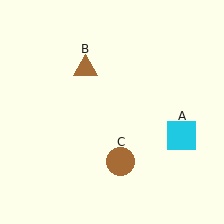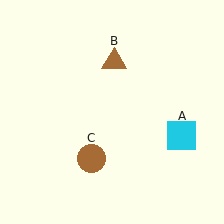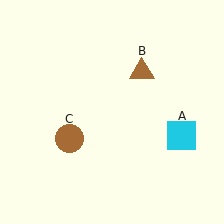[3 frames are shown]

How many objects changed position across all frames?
2 objects changed position: brown triangle (object B), brown circle (object C).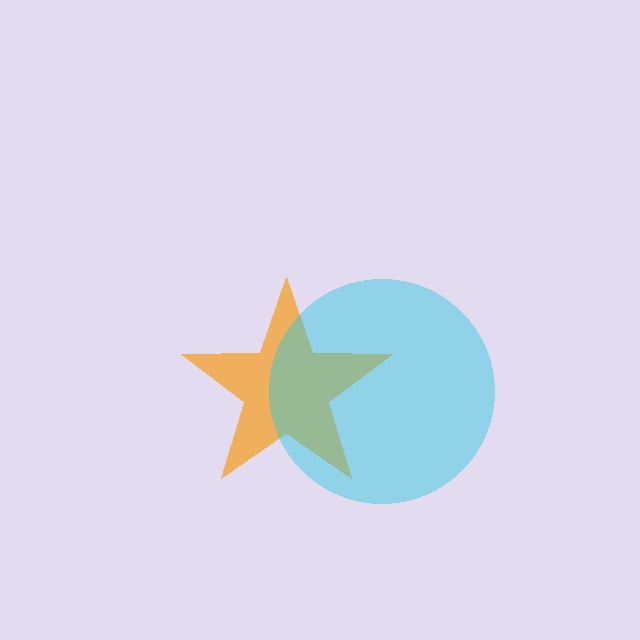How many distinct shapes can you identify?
There are 2 distinct shapes: an orange star, a cyan circle.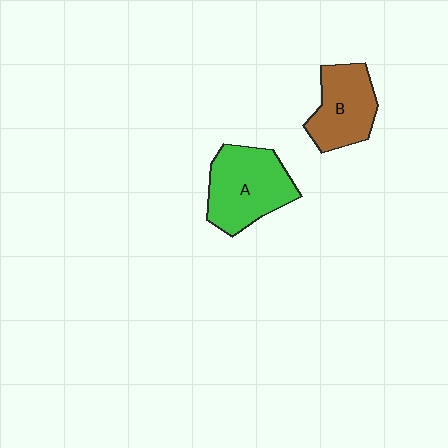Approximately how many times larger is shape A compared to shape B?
Approximately 1.3 times.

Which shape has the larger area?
Shape A (green).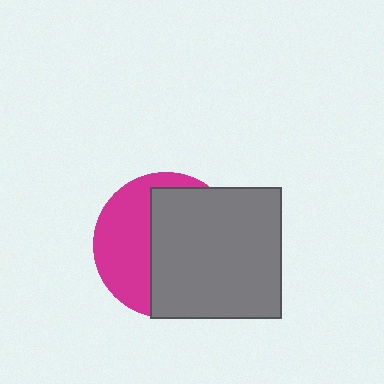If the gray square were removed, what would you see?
You would see the complete magenta circle.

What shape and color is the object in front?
The object in front is a gray square.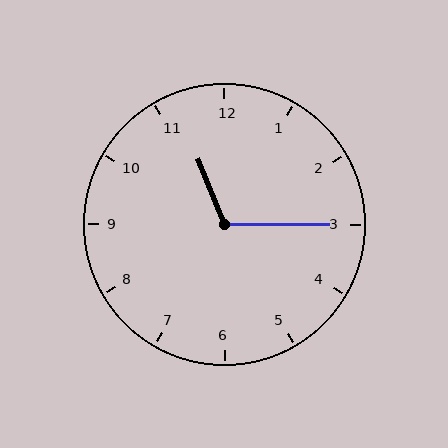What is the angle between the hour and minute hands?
Approximately 112 degrees.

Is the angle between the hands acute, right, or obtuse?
It is obtuse.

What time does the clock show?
11:15.